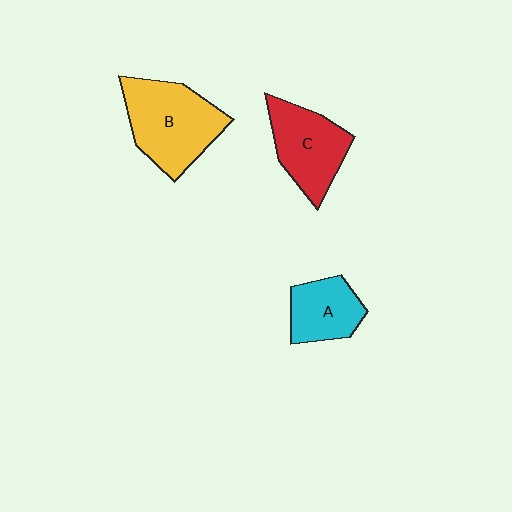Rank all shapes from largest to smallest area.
From largest to smallest: B (yellow), C (red), A (cyan).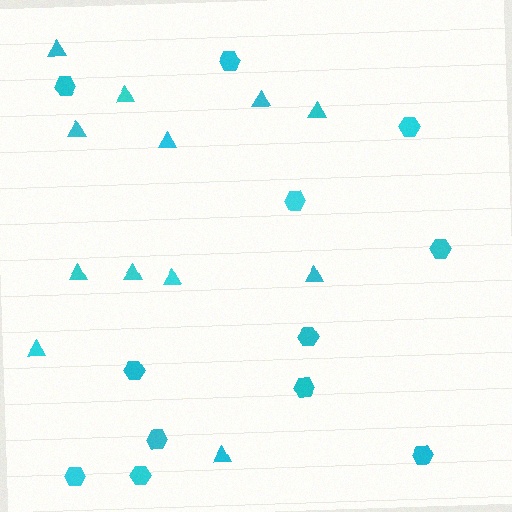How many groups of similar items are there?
There are 2 groups: one group of triangles (12) and one group of hexagons (12).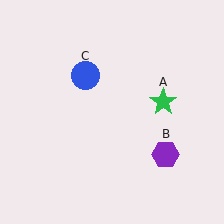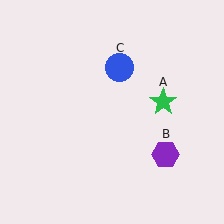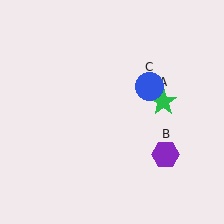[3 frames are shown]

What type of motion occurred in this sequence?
The blue circle (object C) rotated clockwise around the center of the scene.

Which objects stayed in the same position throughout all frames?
Green star (object A) and purple hexagon (object B) remained stationary.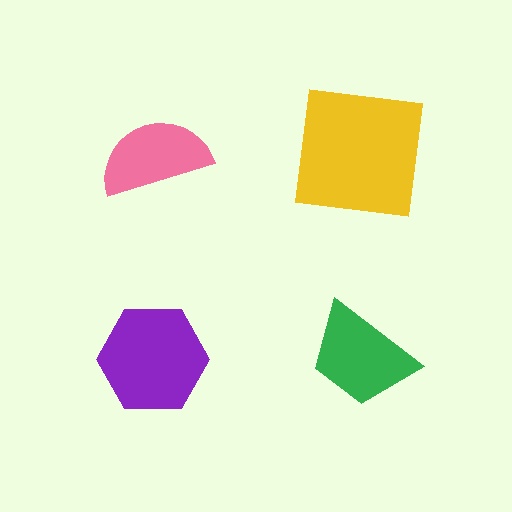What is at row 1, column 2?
A yellow square.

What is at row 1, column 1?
A pink semicircle.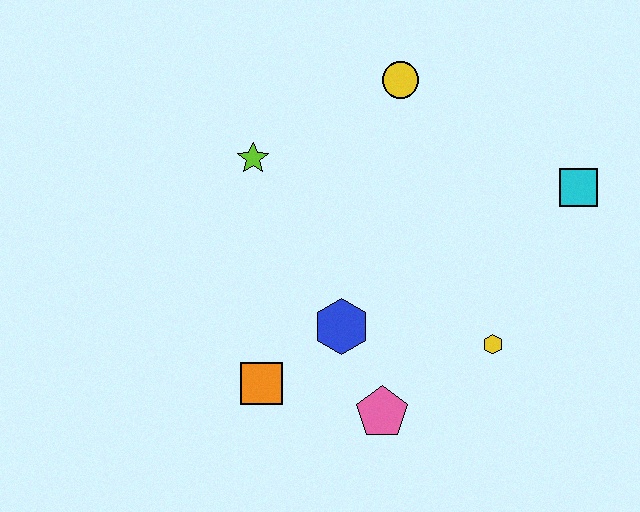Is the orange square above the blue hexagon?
No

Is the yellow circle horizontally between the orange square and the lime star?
No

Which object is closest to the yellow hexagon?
The pink pentagon is closest to the yellow hexagon.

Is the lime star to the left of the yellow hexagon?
Yes